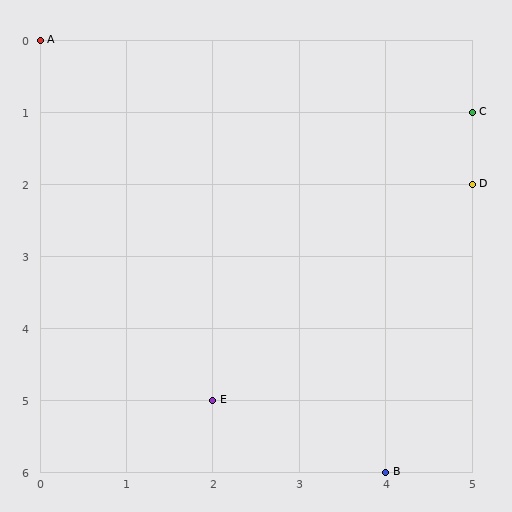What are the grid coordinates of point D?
Point D is at grid coordinates (5, 2).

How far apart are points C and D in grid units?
Points C and D are 1 row apart.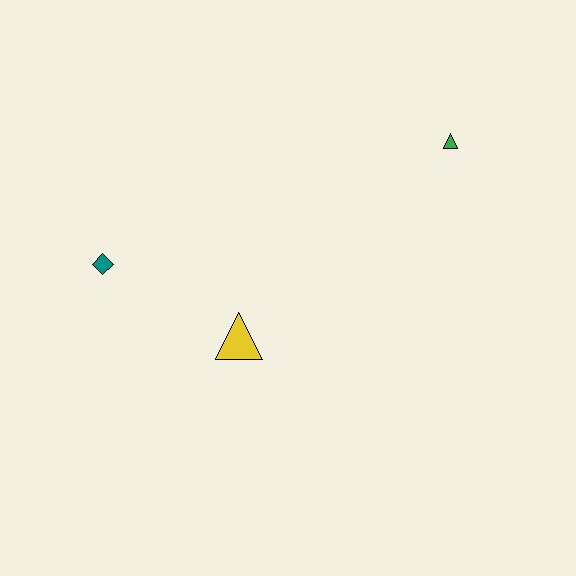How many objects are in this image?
There are 3 objects.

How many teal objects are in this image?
There is 1 teal object.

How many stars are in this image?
There are no stars.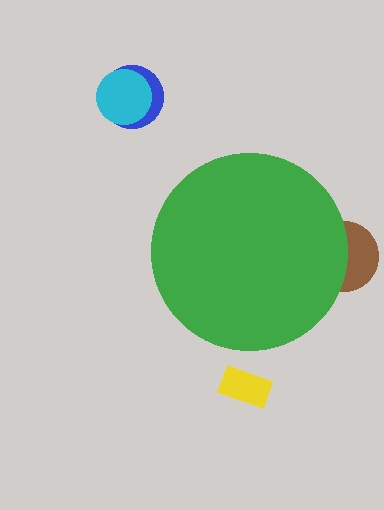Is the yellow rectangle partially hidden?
No, the yellow rectangle is fully visible.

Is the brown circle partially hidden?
Yes, the brown circle is partially hidden behind the green circle.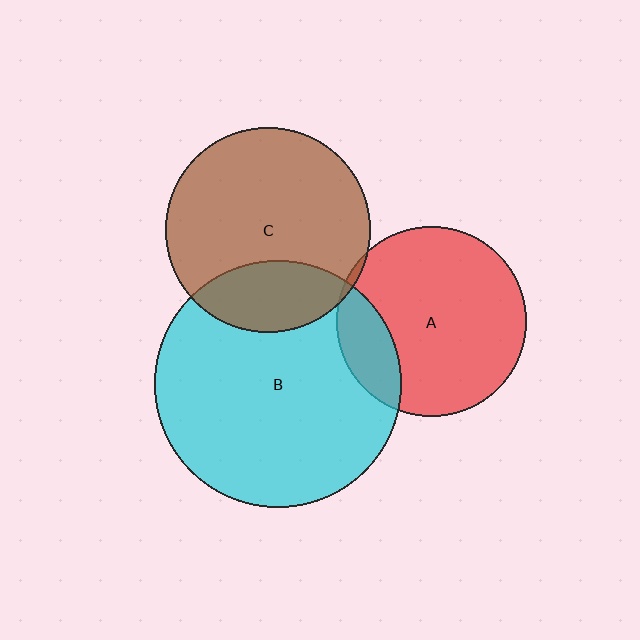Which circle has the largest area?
Circle B (cyan).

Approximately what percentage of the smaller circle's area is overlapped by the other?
Approximately 5%.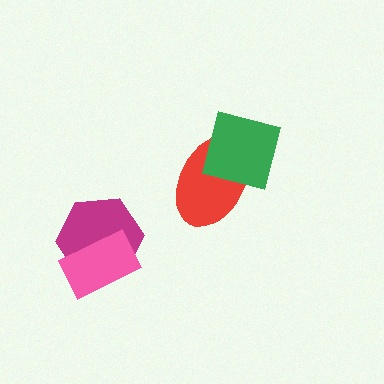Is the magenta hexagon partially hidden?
Yes, it is partially covered by another shape.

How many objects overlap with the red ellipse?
1 object overlaps with the red ellipse.